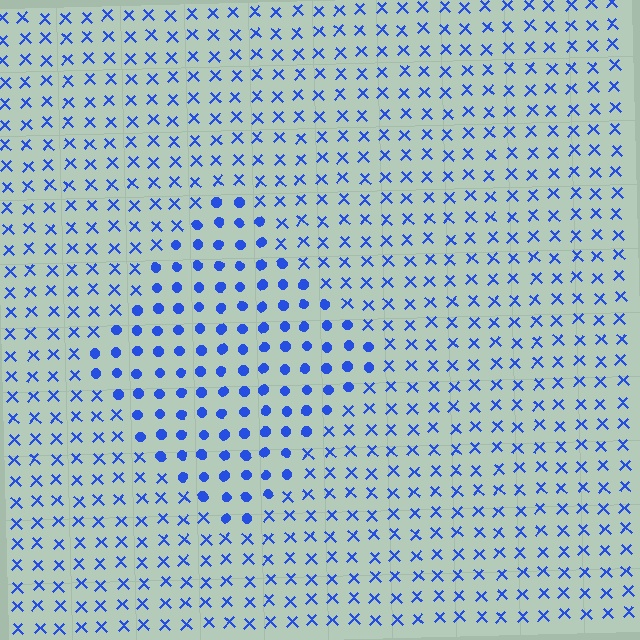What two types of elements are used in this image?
The image uses circles inside the diamond region and X marks outside it.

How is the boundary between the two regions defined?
The boundary is defined by a change in element shape: circles inside vs. X marks outside. All elements share the same color and spacing.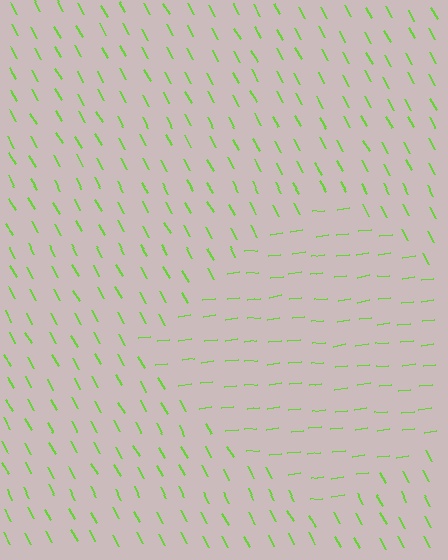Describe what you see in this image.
The image is filled with small lime line segments. A diamond region in the image has lines oriented differently from the surrounding lines, creating a visible texture boundary.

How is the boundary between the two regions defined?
The boundary is defined purely by a change in line orientation (approximately 68 degrees difference). All lines are the same color and thickness.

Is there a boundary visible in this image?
Yes, there is a texture boundary formed by a change in line orientation.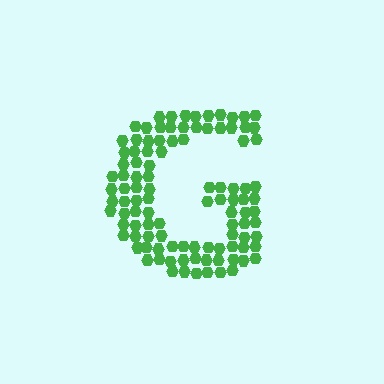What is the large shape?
The large shape is the letter G.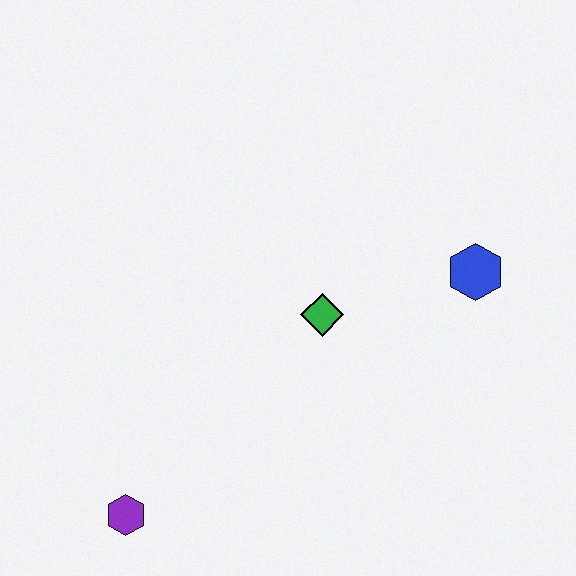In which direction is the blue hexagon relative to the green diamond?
The blue hexagon is to the right of the green diamond.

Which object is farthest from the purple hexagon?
The blue hexagon is farthest from the purple hexagon.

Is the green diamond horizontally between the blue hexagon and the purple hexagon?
Yes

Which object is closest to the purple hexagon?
The green diamond is closest to the purple hexagon.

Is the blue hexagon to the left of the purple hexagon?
No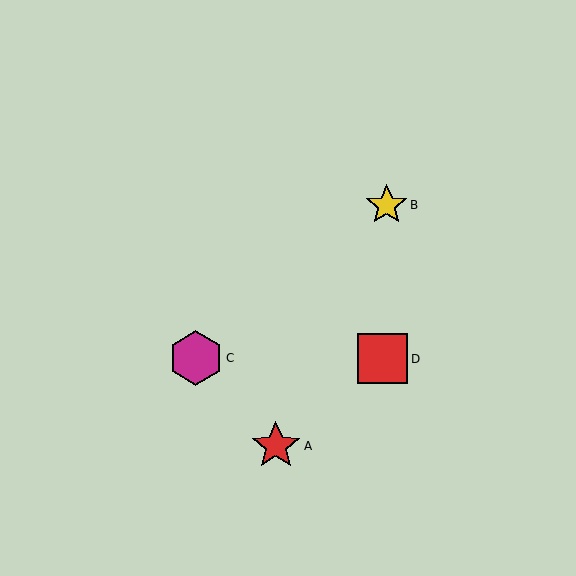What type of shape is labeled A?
Shape A is a red star.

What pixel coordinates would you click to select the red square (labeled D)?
Click at (383, 359) to select the red square D.